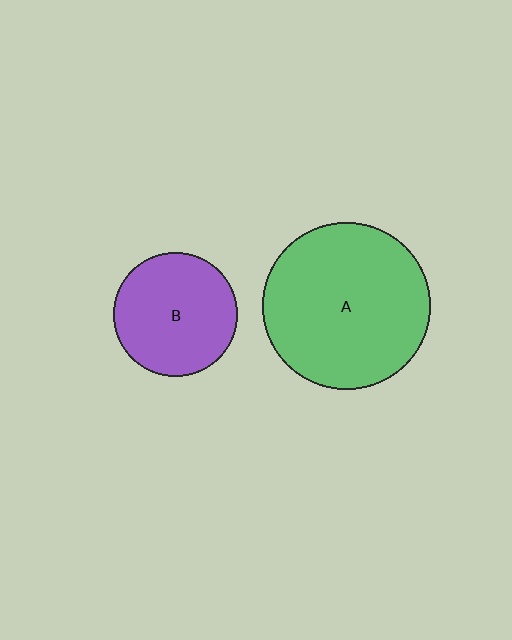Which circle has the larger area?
Circle A (green).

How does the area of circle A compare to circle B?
Approximately 1.8 times.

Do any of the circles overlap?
No, none of the circles overlap.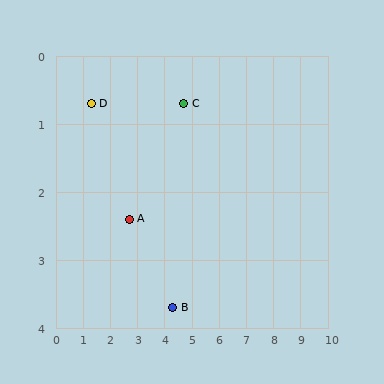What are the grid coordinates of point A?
Point A is at approximately (2.7, 2.4).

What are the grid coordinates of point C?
Point C is at approximately (4.7, 0.7).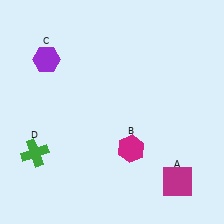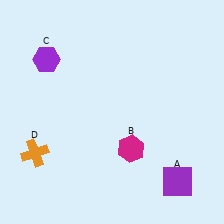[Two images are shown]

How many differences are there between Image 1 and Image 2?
There are 2 differences between the two images.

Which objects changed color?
A changed from magenta to purple. D changed from green to orange.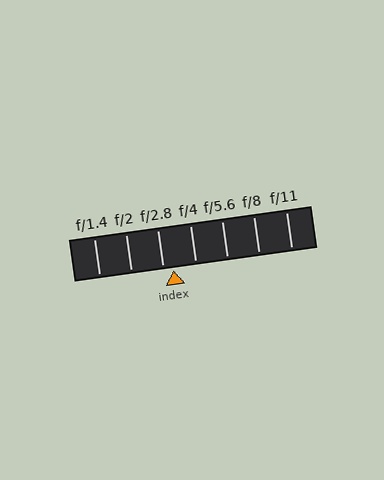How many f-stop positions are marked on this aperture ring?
There are 7 f-stop positions marked.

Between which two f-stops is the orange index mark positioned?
The index mark is between f/2.8 and f/4.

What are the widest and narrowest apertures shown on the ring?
The widest aperture shown is f/1.4 and the narrowest is f/11.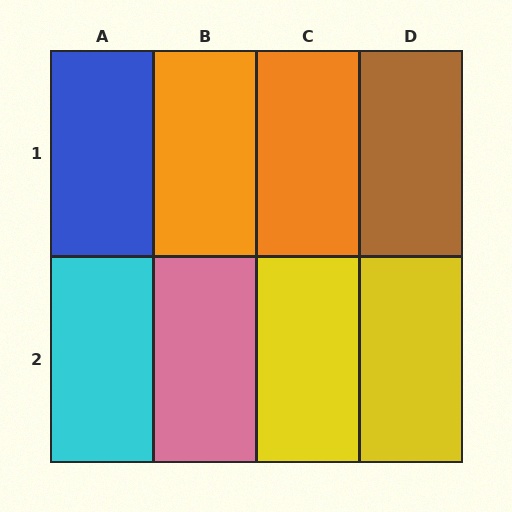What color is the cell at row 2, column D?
Yellow.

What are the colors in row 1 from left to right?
Blue, orange, orange, brown.